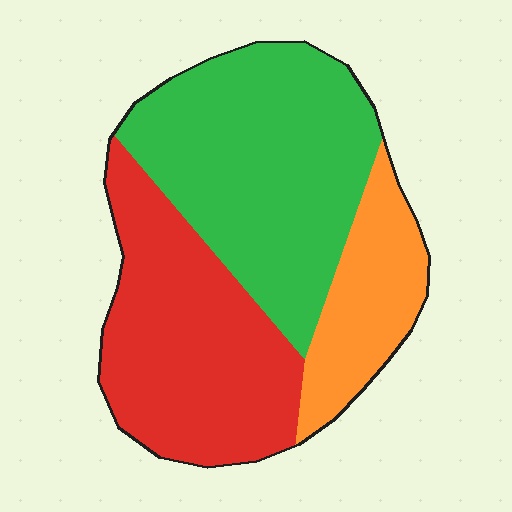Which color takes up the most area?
Green, at roughly 45%.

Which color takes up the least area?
Orange, at roughly 20%.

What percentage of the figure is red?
Red covers about 40% of the figure.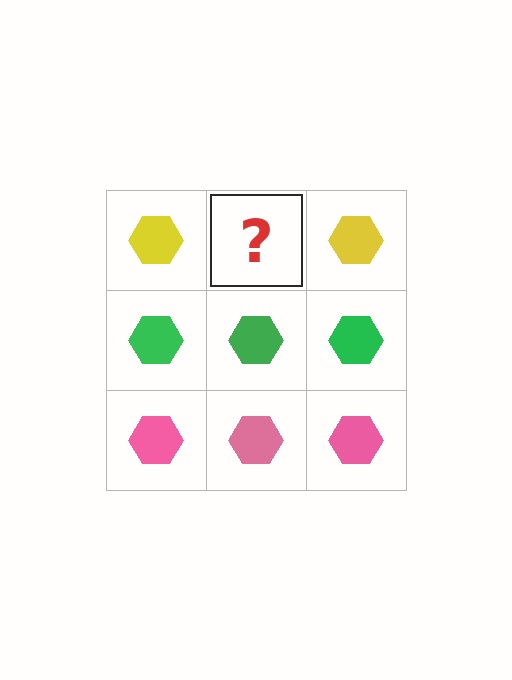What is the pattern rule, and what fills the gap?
The rule is that each row has a consistent color. The gap should be filled with a yellow hexagon.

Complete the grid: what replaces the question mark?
The question mark should be replaced with a yellow hexagon.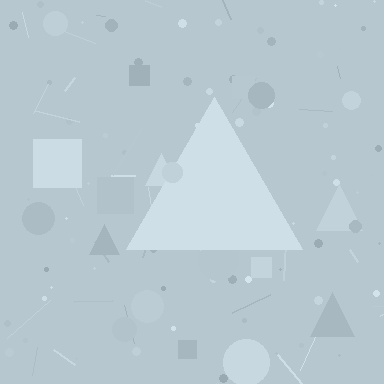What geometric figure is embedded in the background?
A triangle is embedded in the background.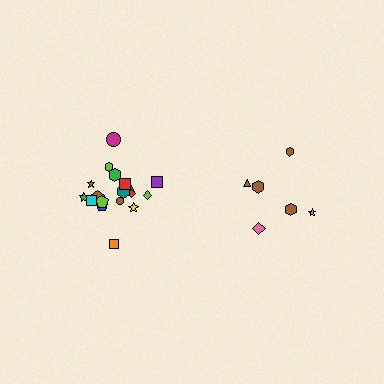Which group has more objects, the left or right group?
The left group.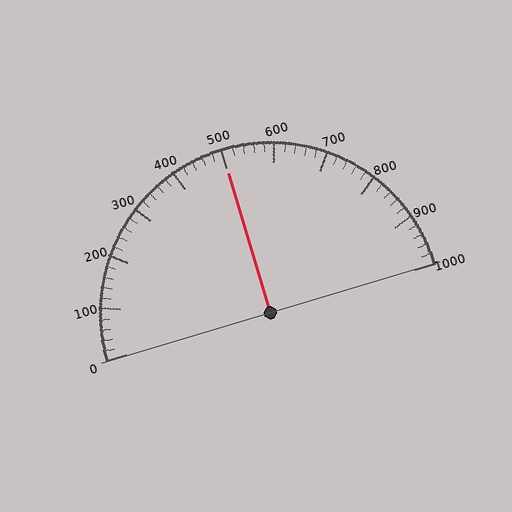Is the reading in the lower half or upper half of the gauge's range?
The reading is in the upper half of the range (0 to 1000).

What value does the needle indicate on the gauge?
The needle indicates approximately 500.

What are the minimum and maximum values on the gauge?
The gauge ranges from 0 to 1000.